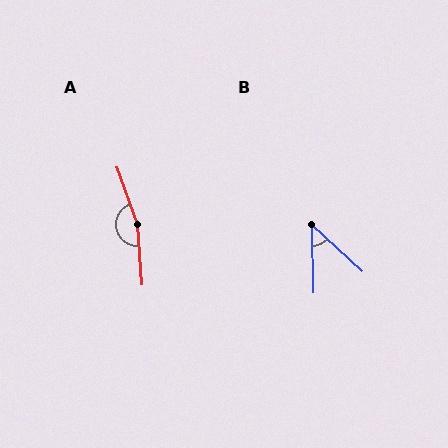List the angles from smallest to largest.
B (46°), A (165°).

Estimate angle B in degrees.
Approximately 46 degrees.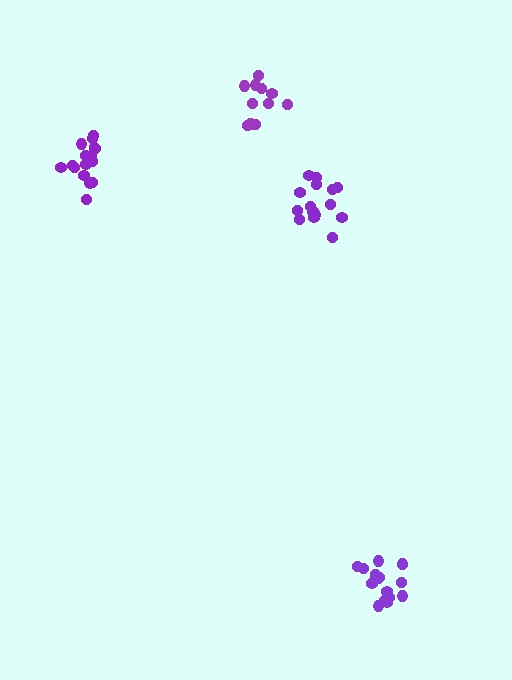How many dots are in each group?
Group 1: 15 dots, Group 2: 16 dots, Group 3: 11 dots, Group 4: 17 dots (59 total).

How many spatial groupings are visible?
There are 4 spatial groupings.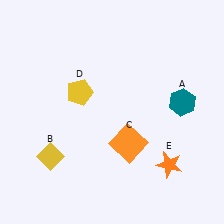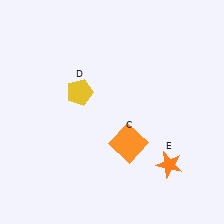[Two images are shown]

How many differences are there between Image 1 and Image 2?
There are 2 differences between the two images.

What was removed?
The yellow diamond (B), the teal hexagon (A) were removed in Image 2.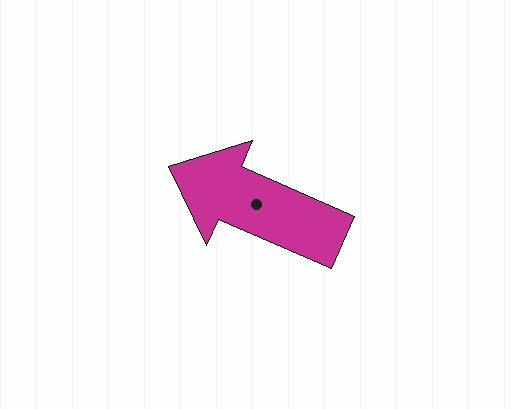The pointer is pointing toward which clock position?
Roughly 10 o'clock.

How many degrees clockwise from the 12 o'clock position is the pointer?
Approximately 294 degrees.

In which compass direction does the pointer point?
Northwest.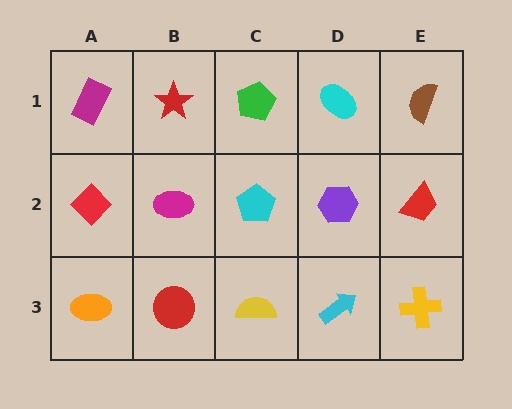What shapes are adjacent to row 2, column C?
A green pentagon (row 1, column C), a yellow semicircle (row 3, column C), a magenta ellipse (row 2, column B), a purple hexagon (row 2, column D).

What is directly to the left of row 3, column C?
A red circle.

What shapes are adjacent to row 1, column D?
A purple hexagon (row 2, column D), a green pentagon (row 1, column C), a brown semicircle (row 1, column E).